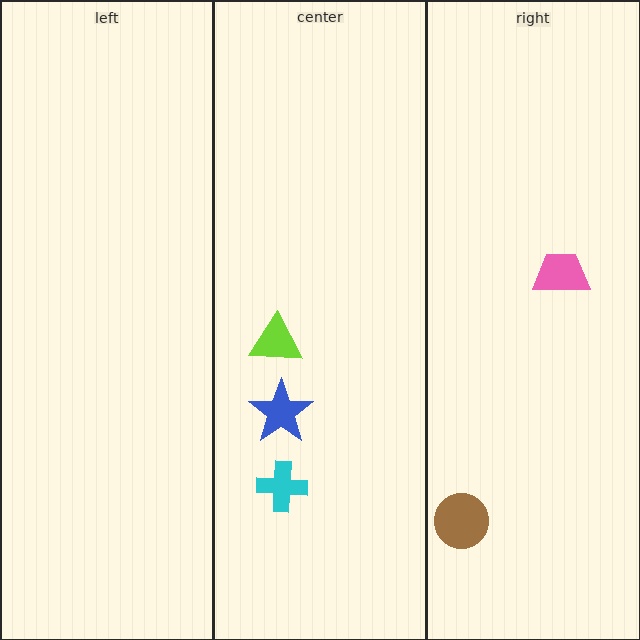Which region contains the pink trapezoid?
The right region.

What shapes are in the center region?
The cyan cross, the lime triangle, the blue star.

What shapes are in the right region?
The pink trapezoid, the brown circle.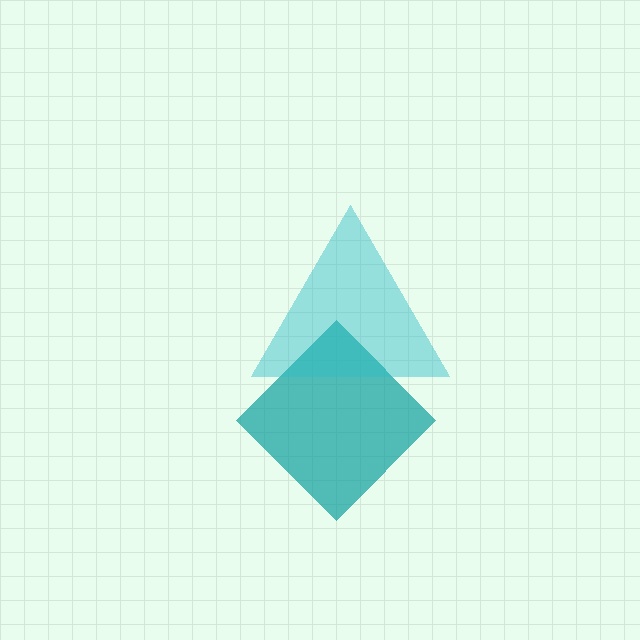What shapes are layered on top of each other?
The layered shapes are: a teal diamond, a cyan triangle.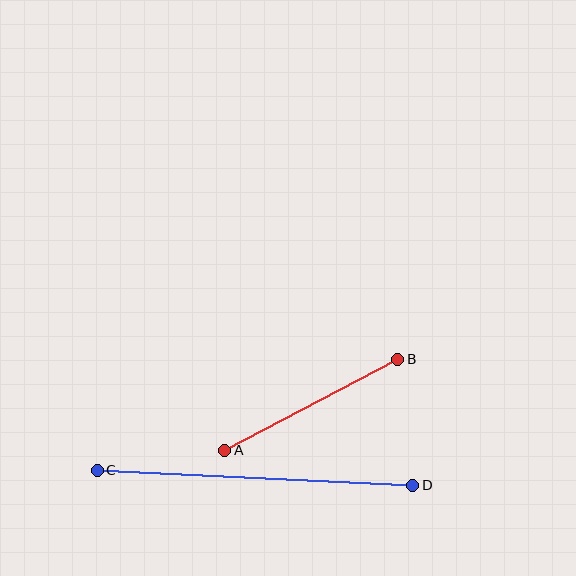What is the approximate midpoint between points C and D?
The midpoint is at approximately (255, 478) pixels.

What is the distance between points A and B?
The distance is approximately 196 pixels.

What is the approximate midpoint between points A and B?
The midpoint is at approximately (311, 405) pixels.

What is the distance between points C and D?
The distance is approximately 316 pixels.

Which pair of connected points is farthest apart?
Points C and D are farthest apart.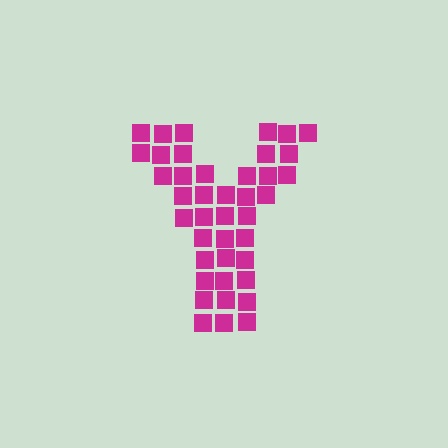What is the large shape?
The large shape is the letter Y.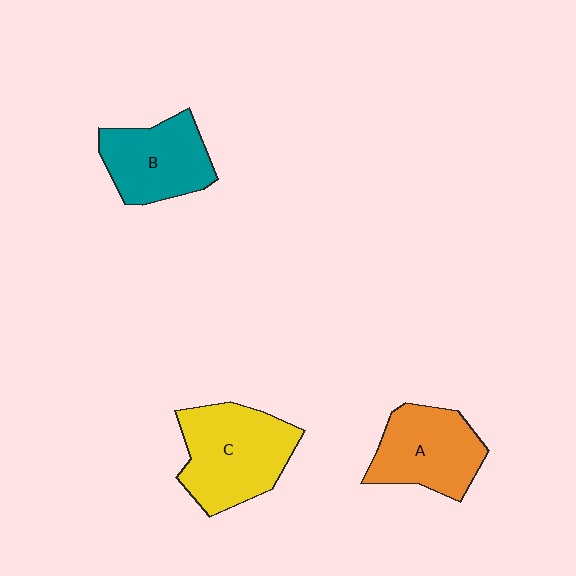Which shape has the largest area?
Shape C (yellow).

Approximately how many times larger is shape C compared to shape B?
Approximately 1.3 times.